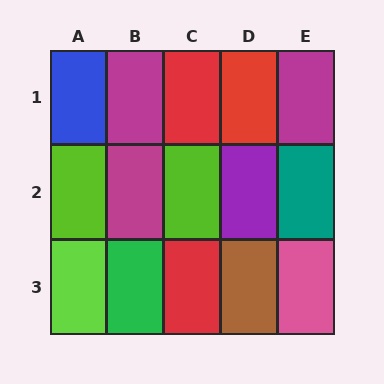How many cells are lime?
3 cells are lime.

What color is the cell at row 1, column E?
Magenta.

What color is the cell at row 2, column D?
Purple.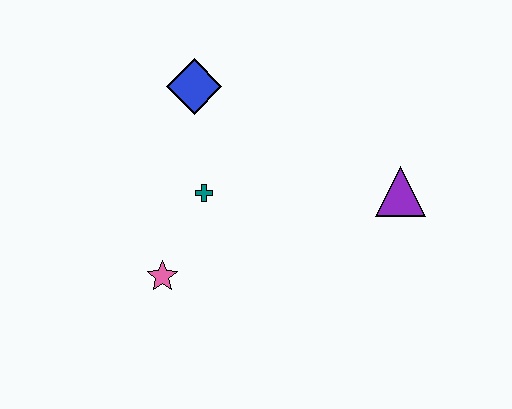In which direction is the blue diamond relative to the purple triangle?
The blue diamond is to the left of the purple triangle.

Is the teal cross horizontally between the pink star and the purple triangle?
Yes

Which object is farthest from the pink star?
The purple triangle is farthest from the pink star.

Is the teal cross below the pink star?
No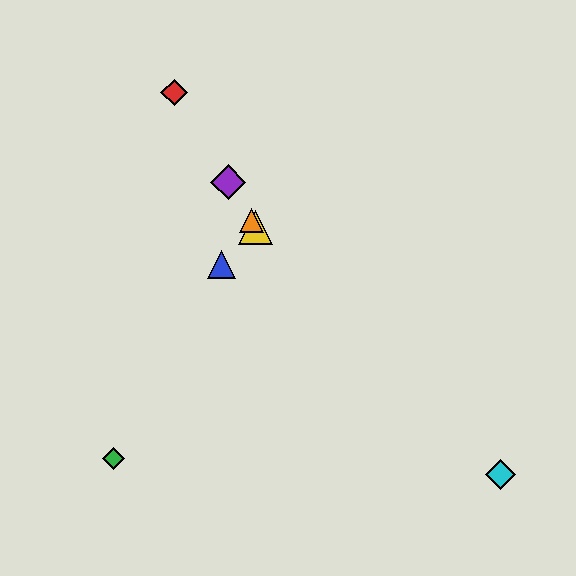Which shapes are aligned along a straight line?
The red diamond, the yellow triangle, the purple diamond, the orange triangle are aligned along a straight line.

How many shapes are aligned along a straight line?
4 shapes (the red diamond, the yellow triangle, the purple diamond, the orange triangle) are aligned along a straight line.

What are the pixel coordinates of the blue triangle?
The blue triangle is at (221, 264).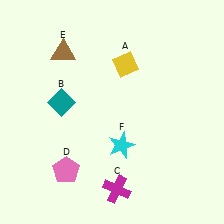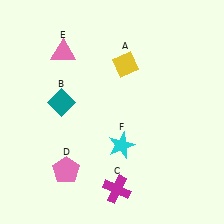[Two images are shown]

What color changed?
The triangle (E) changed from brown in Image 1 to pink in Image 2.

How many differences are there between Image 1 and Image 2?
There is 1 difference between the two images.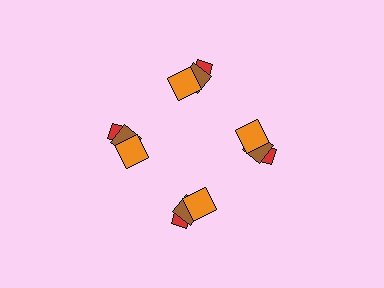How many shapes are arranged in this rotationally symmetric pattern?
There are 12 shapes, arranged in 4 groups of 3.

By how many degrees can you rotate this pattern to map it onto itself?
The pattern maps onto itself every 90 degrees of rotation.